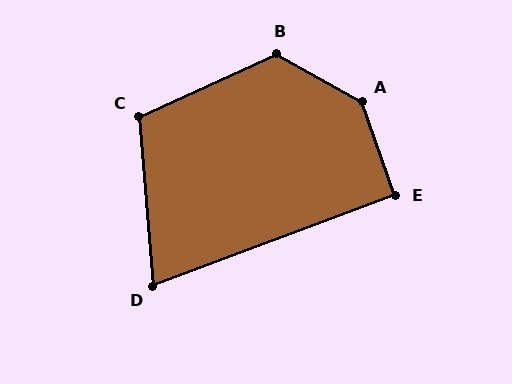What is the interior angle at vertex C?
Approximately 110 degrees (obtuse).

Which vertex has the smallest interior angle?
D, at approximately 74 degrees.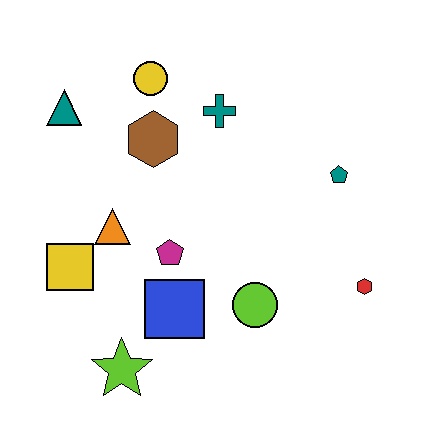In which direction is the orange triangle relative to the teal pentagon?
The orange triangle is to the left of the teal pentagon.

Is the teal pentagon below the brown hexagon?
Yes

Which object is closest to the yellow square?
The orange triangle is closest to the yellow square.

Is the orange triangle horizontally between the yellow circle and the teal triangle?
Yes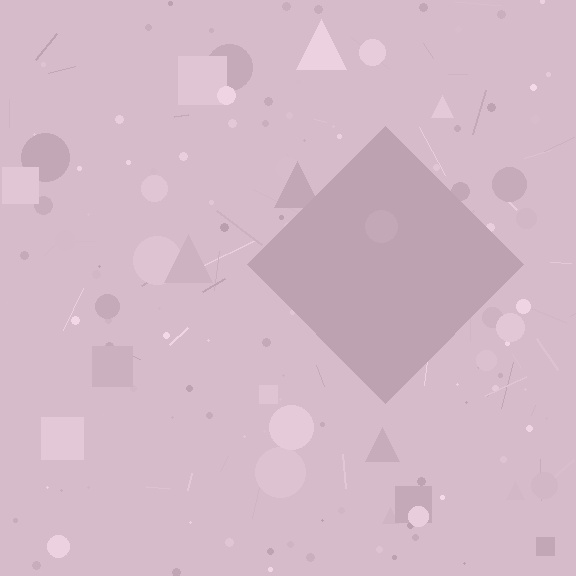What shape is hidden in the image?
A diamond is hidden in the image.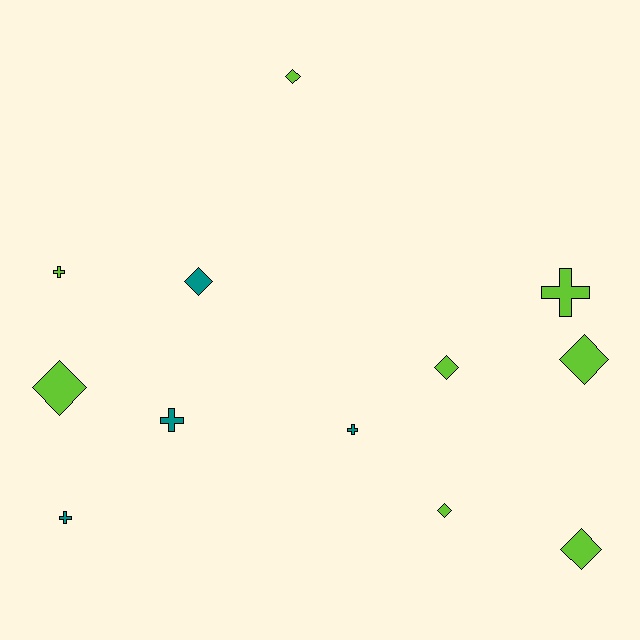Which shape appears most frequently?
Diamond, with 7 objects.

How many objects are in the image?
There are 12 objects.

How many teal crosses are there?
There are 3 teal crosses.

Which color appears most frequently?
Lime, with 8 objects.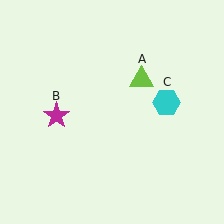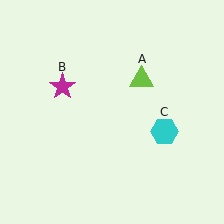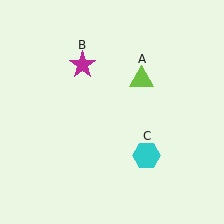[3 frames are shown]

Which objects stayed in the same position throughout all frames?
Lime triangle (object A) remained stationary.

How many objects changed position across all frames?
2 objects changed position: magenta star (object B), cyan hexagon (object C).